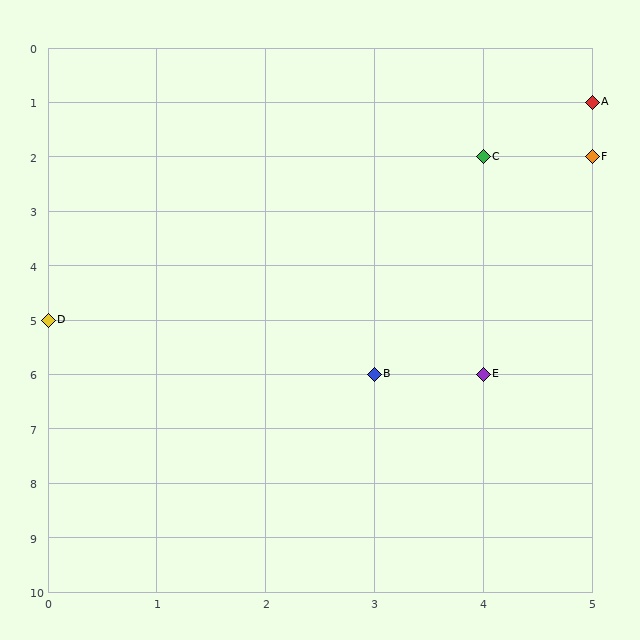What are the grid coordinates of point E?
Point E is at grid coordinates (4, 6).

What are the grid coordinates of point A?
Point A is at grid coordinates (5, 1).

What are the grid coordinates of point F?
Point F is at grid coordinates (5, 2).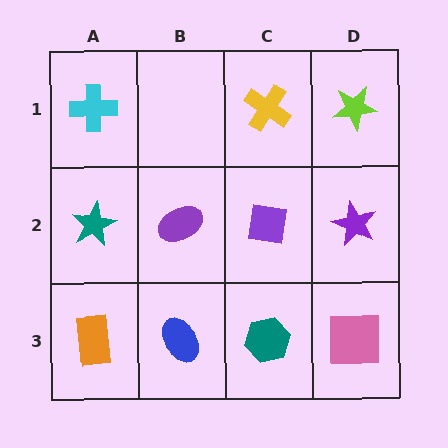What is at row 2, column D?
A purple star.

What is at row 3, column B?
A blue ellipse.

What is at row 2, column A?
A teal star.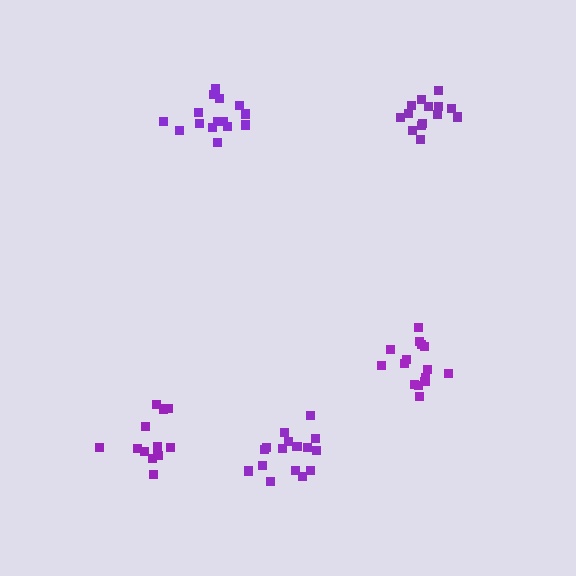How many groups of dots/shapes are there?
There are 5 groups.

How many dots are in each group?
Group 1: 14 dots, Group 2: 15 dots, Group 3: 13 dots, Group 4: 15 dots, Group 5: 16 dots (73 total).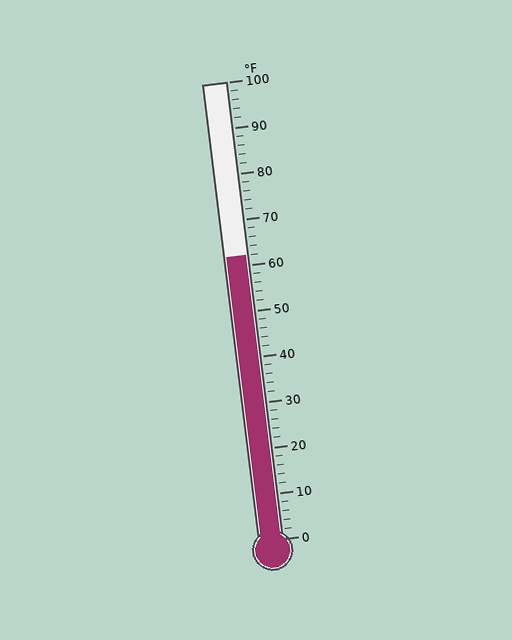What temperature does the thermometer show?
The thermometer shows approximately 62°F.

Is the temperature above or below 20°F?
The temperature is above 20°F.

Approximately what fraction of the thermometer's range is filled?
The thermometer is filled to approximately 60% of its range.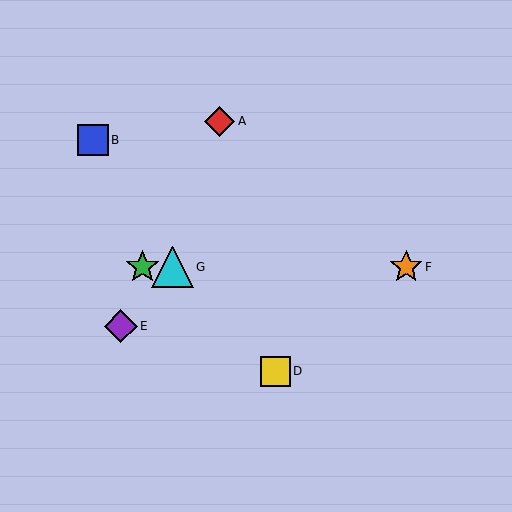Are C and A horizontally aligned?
No, C is at y≈267 and A is at y≈121.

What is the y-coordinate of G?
Object G is at y≈267.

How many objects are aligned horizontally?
3 objects (C, F, G) are aligned horizontally.